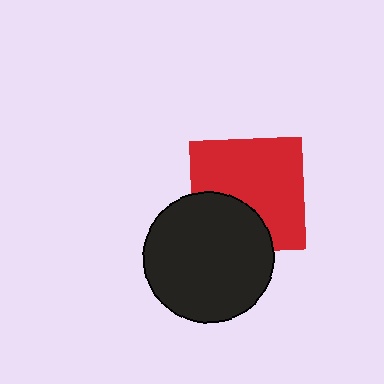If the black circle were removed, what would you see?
You would see the complete red square.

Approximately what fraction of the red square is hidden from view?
Roughly 32% of the red square is hidden behind the black circle.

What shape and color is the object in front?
The object in front is a black circle.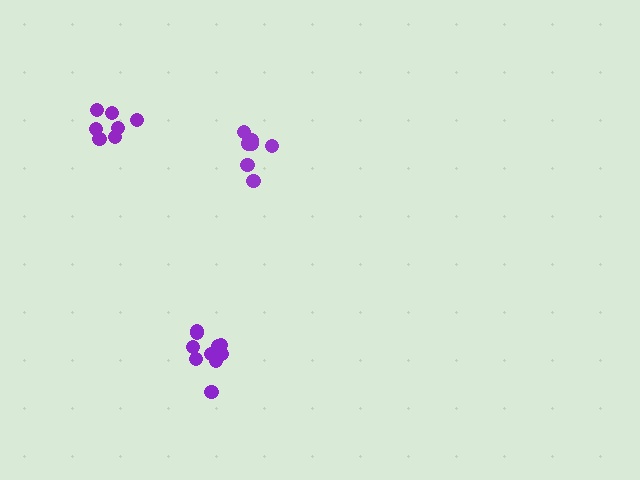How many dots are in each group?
Group 1: 7 dots, Group 2: 7 dots, Group 3: 10 dots (24 total).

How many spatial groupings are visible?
There are 3 spatial groupings.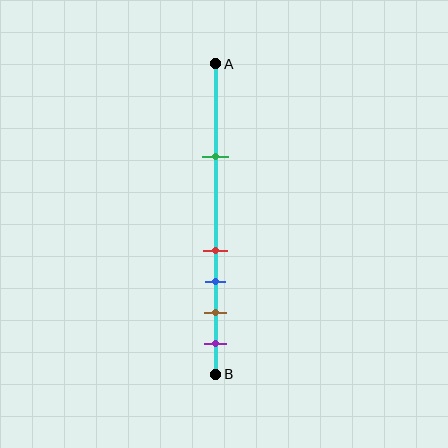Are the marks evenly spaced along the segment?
No, the marks are not evenly spaced.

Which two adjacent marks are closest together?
The red and blue marks are the closest adjacent pair.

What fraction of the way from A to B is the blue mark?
The blue mark is approximately 70% (0.7) of the way from A to B.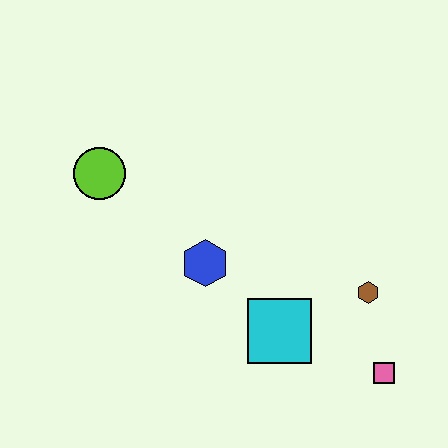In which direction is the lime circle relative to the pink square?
The lime circle is to the left of the pink square.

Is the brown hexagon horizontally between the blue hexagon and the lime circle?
No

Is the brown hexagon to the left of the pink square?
Yes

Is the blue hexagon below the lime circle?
Yes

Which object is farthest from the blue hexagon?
The pink square is farthest from the blue hexagon.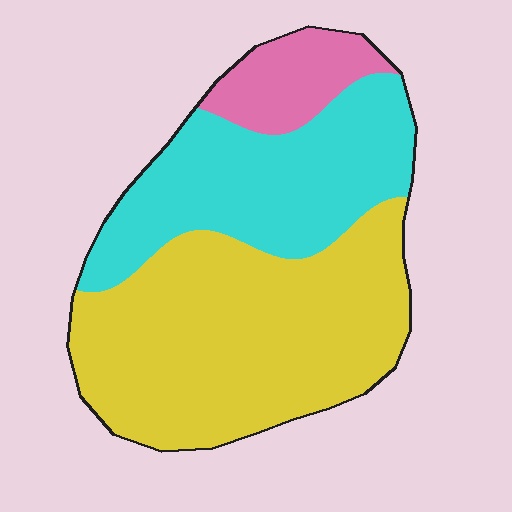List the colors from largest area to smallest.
From largest to smallest: yellow, cyan, pink.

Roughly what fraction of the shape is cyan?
Cyan takes up about one third (1/3) of the shape.